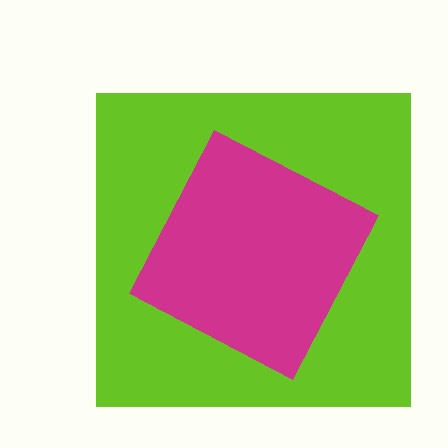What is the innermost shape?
The magenta diamond.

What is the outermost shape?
The lime square.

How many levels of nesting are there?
2.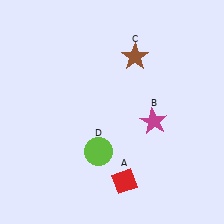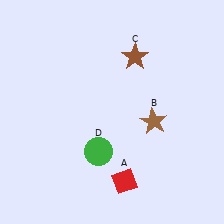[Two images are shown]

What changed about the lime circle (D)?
In Image 1, D is lime. In Image 2, it changed to green.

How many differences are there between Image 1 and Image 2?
There are 2 differences between the two images.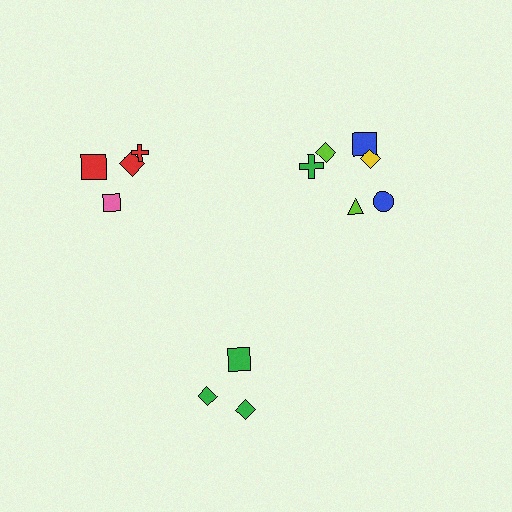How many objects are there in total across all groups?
There are 13 objects.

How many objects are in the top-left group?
There are 4 objects.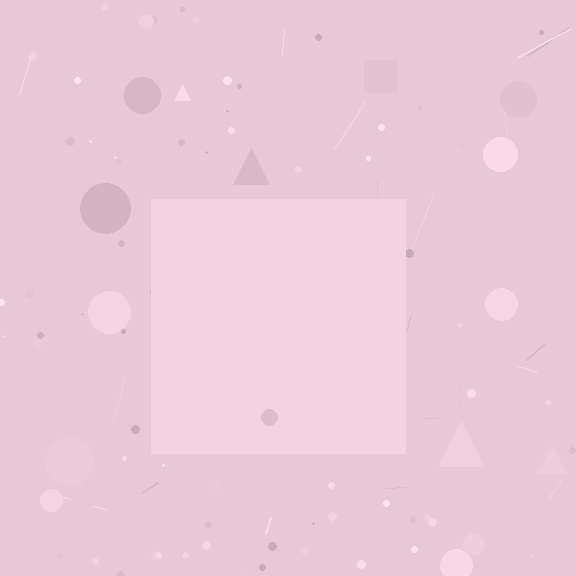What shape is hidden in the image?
A square is hidden in the image.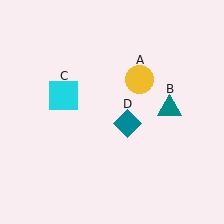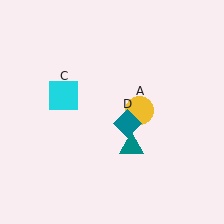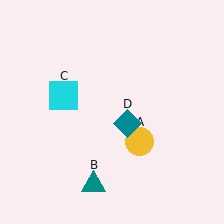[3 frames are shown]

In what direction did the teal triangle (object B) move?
The teal triangle (object B) moved down and to the left.